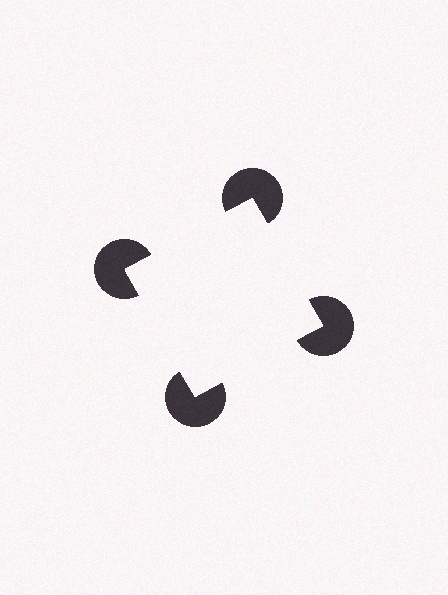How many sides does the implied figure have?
4 sides.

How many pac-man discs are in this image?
There are 4 — one at each vertex of the illusory square.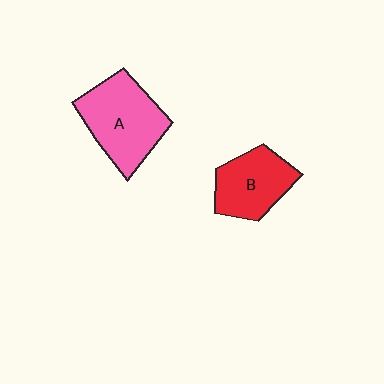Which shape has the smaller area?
Shape B (red).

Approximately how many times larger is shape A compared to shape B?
Approximately 1.3 times.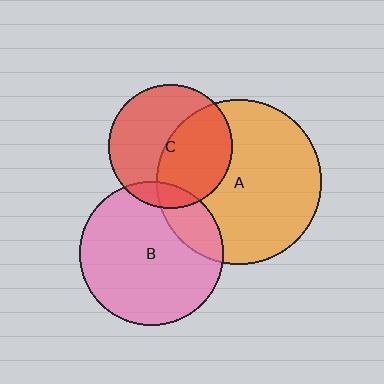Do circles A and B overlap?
Yes.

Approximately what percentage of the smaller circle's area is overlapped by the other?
Approximately 20%.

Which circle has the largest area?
Circle A (orange).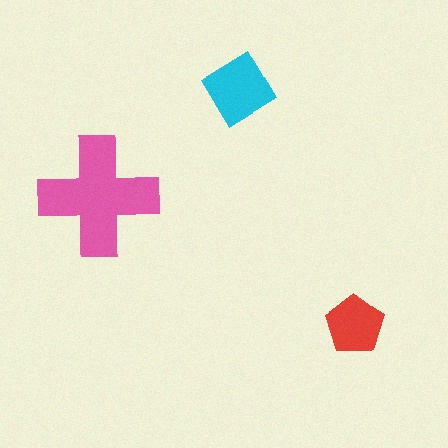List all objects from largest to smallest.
The pink cross, the cyan diamond, the red pentagon.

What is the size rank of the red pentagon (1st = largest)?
3rd.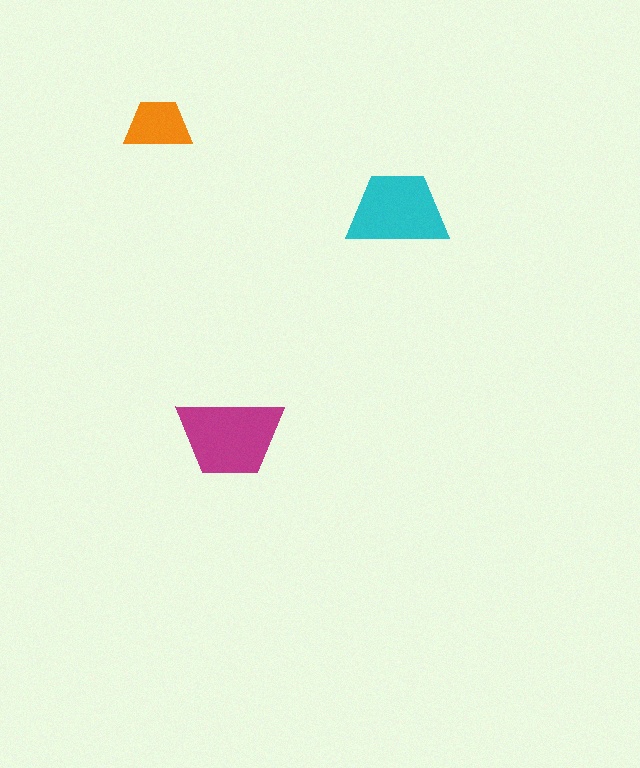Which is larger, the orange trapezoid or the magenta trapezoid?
The magenta one.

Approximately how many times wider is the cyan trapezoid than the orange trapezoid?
About 1.5 times wider.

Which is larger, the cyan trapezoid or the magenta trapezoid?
The magenta one.